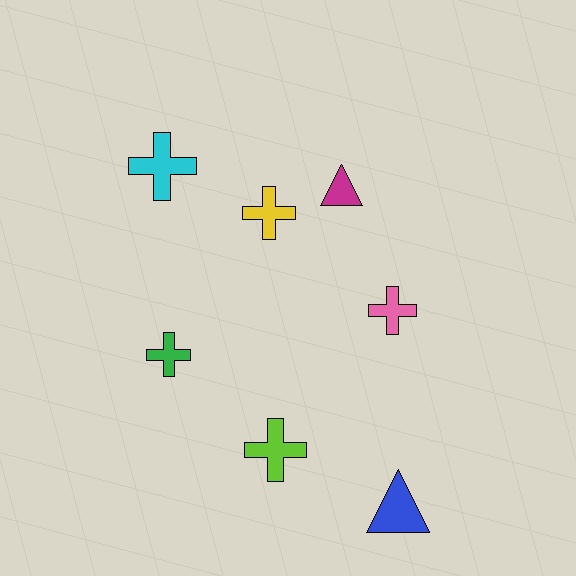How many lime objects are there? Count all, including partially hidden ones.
There is 1 lime object.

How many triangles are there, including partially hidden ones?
There are 2 triangles.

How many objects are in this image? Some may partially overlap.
There are 7 objects.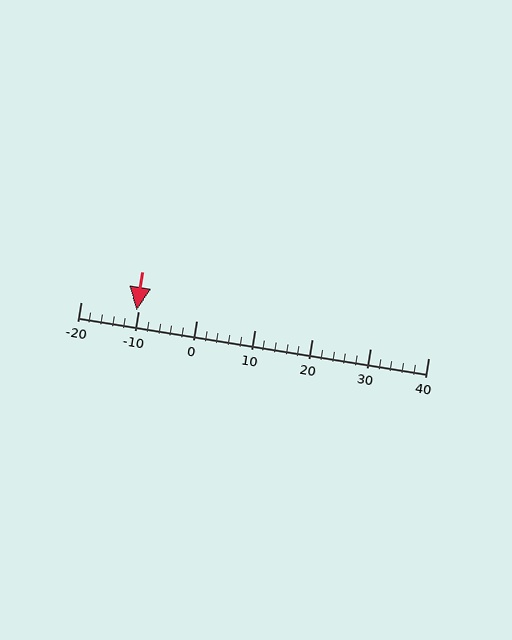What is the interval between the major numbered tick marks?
The major tick marks are spaced 10 units apart.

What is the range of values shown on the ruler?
The ruler shows values from -20 to 40.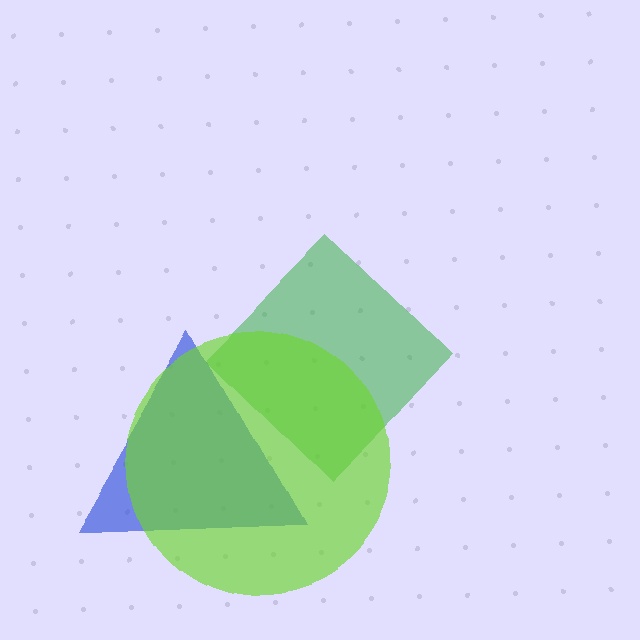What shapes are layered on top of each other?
The layered shapes are: a green diamond, a blue triangle, a lime circle.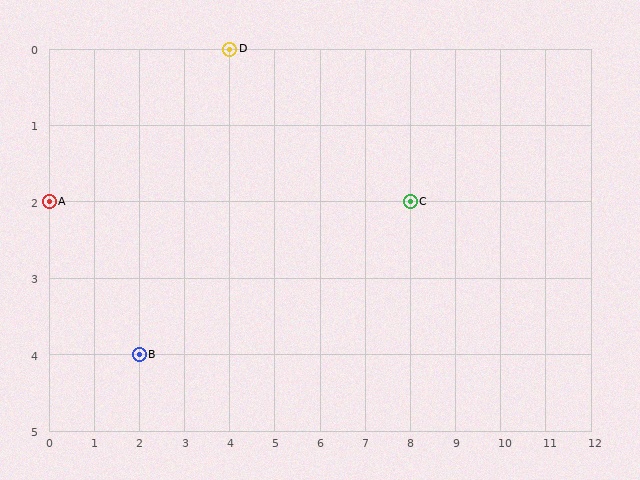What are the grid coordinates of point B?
Point B is at grid coordinates (2, 4).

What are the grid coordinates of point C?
Point C is at grid coordinates (8, 2).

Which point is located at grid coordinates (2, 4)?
Point B is at (2, 4).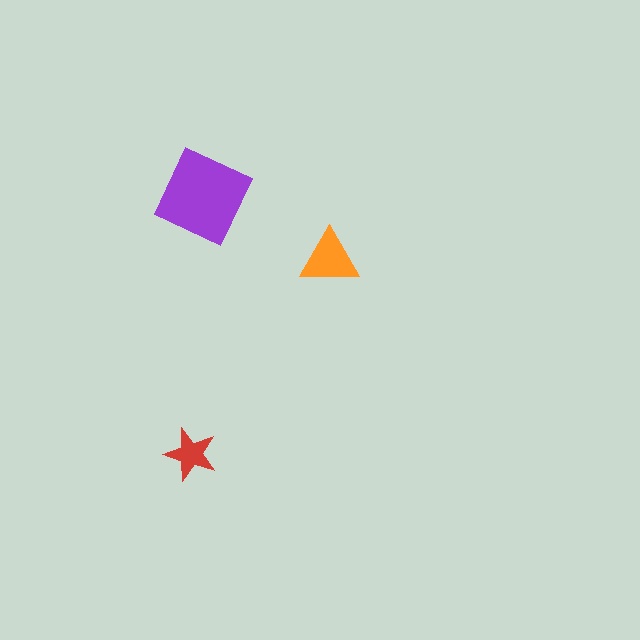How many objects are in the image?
There are 3 objects in the image.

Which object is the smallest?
The red star.